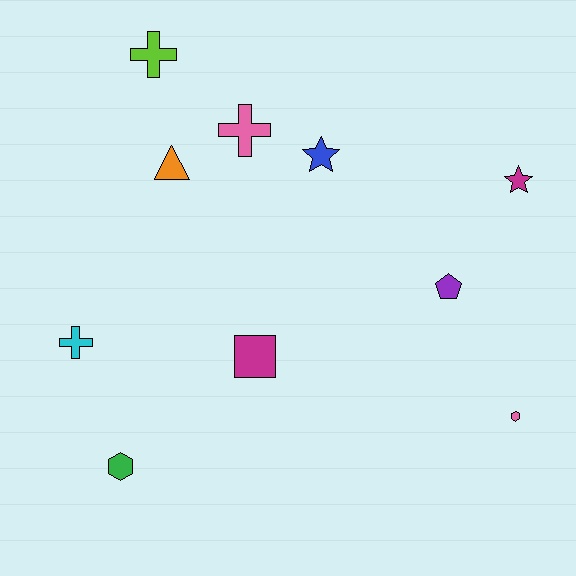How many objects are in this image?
There are 10 objects.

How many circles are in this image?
There are no circles.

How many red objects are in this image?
There are no red objects.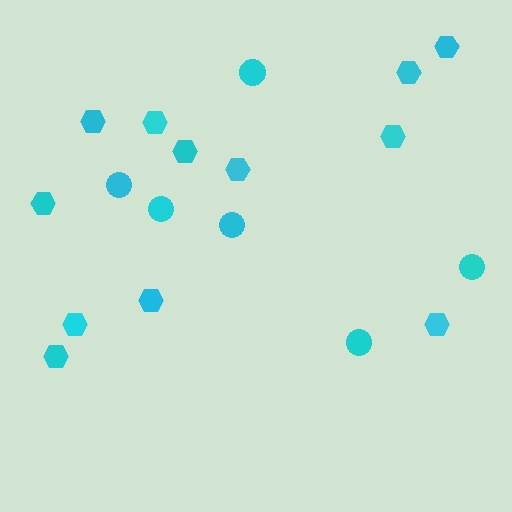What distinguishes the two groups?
There are 2 groups: one group of circles (6) and one group of hexagons (12).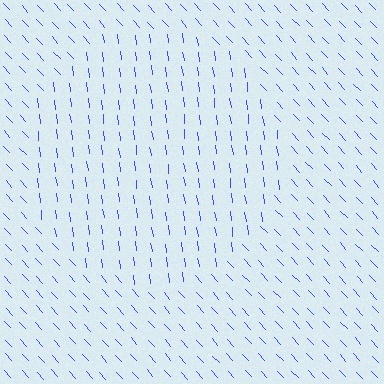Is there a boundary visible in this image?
Yes, there is a texture boundary formed by a change in line orientation.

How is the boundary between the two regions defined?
The boundary is defined purely by a change in line orientation (approximately 36 degrees difference). All lines are the same color and thickness.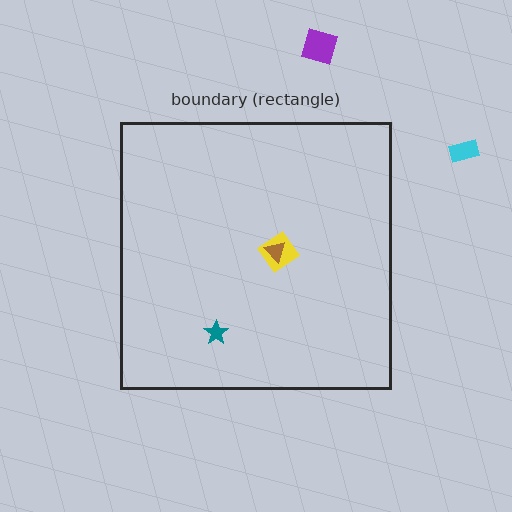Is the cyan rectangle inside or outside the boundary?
Outside.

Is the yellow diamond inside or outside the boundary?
Inside.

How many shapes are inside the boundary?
3 inside, 2 outside.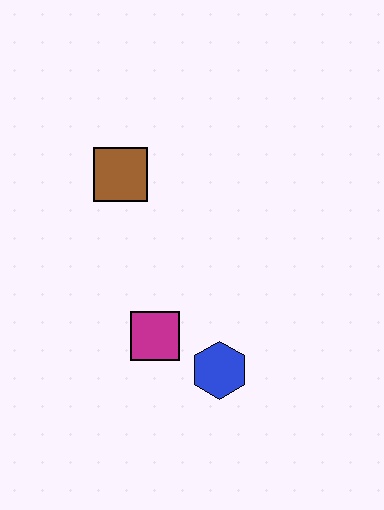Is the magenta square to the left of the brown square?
No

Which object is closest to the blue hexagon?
The magenta square is closest to the blue hexagon.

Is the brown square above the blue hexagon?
Yes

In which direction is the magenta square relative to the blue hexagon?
The magenta square is to the left of the blue hexagon.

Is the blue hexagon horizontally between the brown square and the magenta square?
No